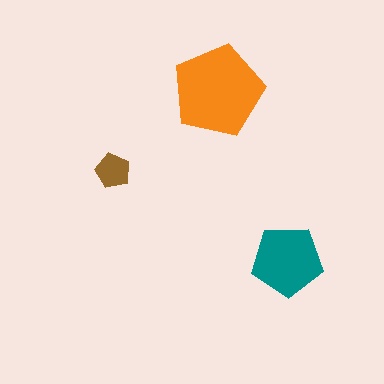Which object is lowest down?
The teal pentagon is bottommost.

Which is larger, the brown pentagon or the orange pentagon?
The orange one.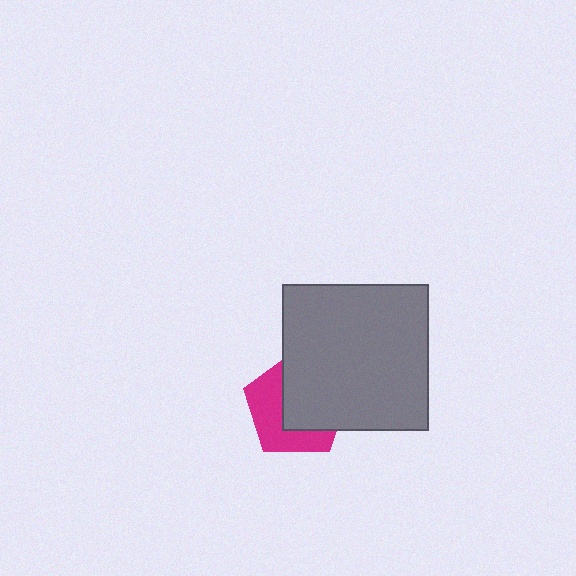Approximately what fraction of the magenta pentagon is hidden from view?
Roughly 56% of the magenta pentagon is hidden behind the gray square.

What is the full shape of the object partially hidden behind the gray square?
The partially hidden object is a magenta pentagon.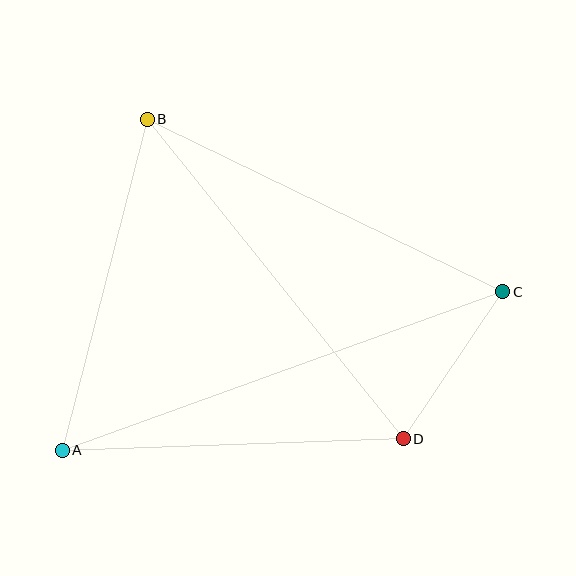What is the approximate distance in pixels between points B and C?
The distance between B and C is approximately 395 pixels.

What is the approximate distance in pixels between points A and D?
The distance between A and D is approximately 341 pixels.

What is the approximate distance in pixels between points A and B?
The distance between A and B is approximately 341 pixels.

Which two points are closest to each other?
Points C and D are closest to each other.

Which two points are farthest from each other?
Points A and C are farthest from each other.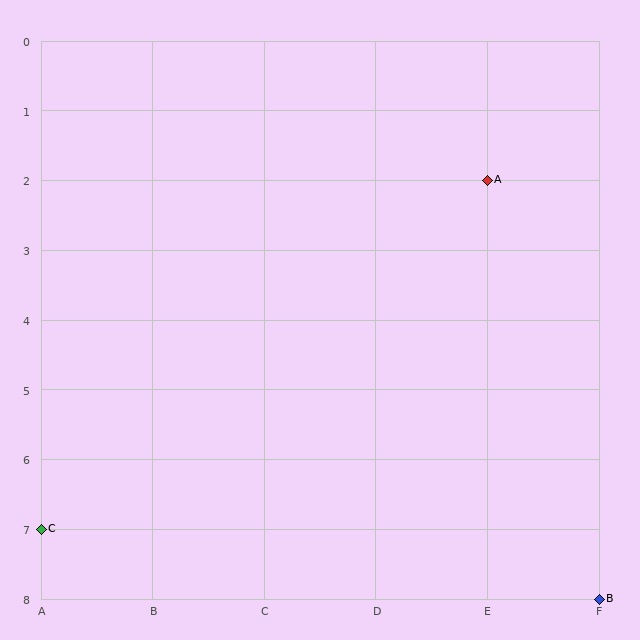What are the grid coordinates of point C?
Point C is at grid coordinates (A, 7).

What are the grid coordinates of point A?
Point A is at grid coordinates (E, 2).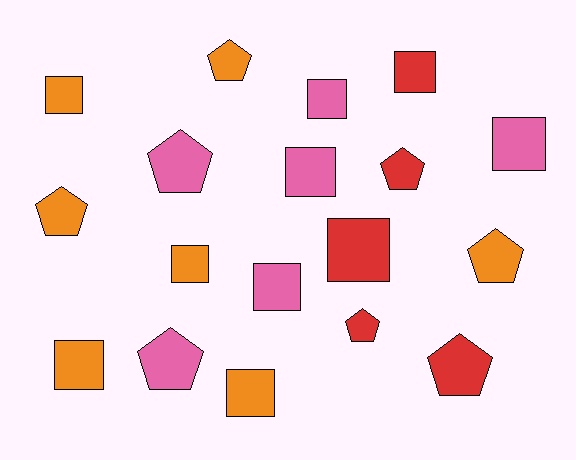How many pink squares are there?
There are 4 pink squares.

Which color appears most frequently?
Orange, with 7 objects.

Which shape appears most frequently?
Square, with 10 objects.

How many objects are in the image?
There are 18 objects.